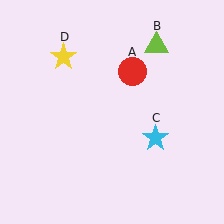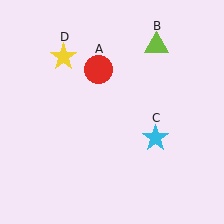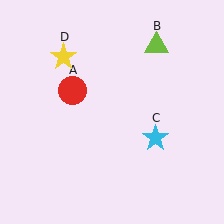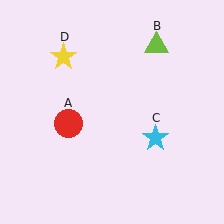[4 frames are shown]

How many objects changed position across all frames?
1 object changed position: red circle (object A).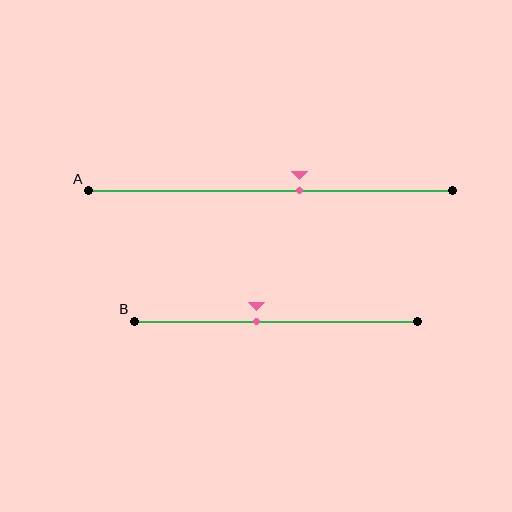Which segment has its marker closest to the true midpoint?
Segment B has its marker closest to the true midpoint.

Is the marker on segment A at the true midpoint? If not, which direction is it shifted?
No, the marker on segment A is shifted to the right by about 8% of the segment length.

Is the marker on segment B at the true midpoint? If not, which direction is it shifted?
No, the marker on segment B is shifted to the left by about 7% of the segment length.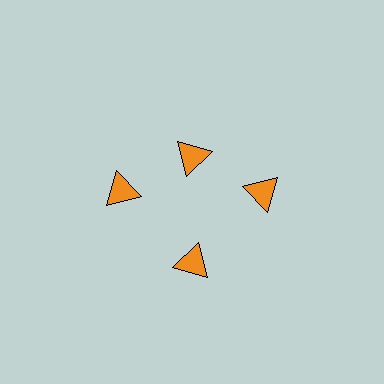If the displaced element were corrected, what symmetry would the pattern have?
It would have 4-fold rotational symmetry — the pattern would map onto itself every 90 degrees.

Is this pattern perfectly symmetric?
No. The 4 orange triangles are arranged in a ring, but one element near the 12 o'clock position is pulled inward toward the center, breaking the 4-fold rotational symmetry.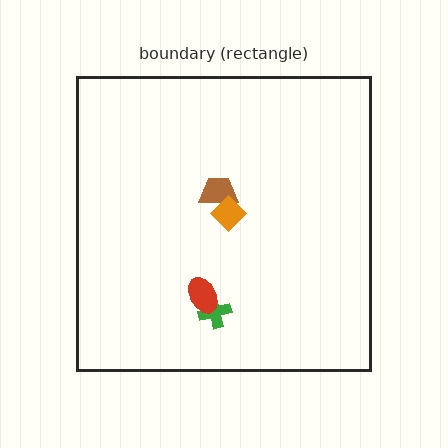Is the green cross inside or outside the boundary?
Inside.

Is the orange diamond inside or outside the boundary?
Inside.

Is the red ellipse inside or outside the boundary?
Inside.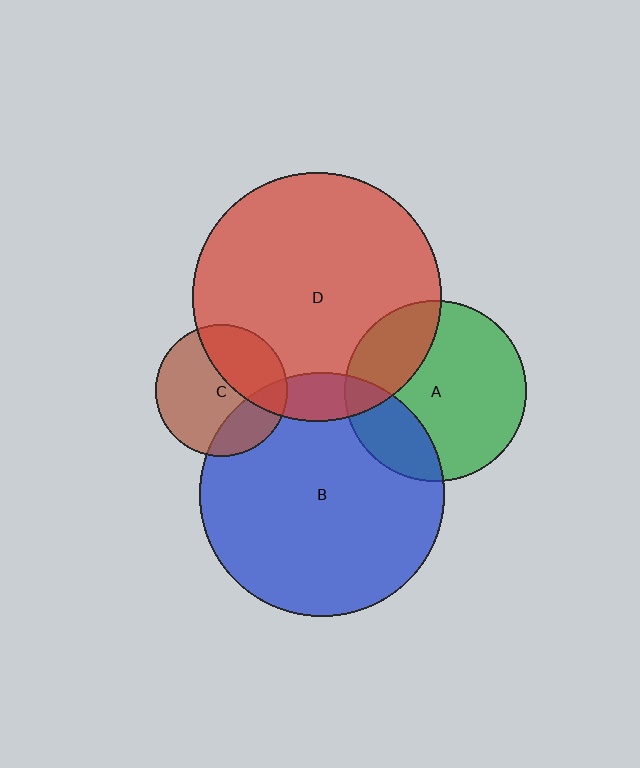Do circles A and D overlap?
Yes.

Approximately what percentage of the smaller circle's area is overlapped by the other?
Approximately 25%.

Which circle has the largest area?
Circle D (red).